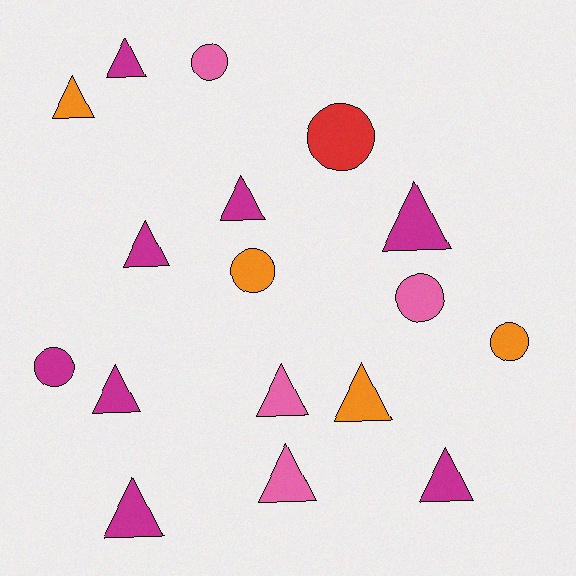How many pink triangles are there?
There are 2 pink triangles.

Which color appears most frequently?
Magenta, with 8 objects.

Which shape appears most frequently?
Triangle, with 11 objects.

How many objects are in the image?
There are 17 objects.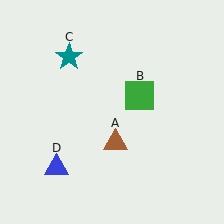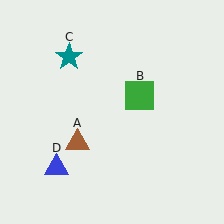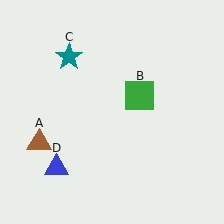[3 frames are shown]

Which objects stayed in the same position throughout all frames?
Green square (object B) and teal star (object C) and blue triangle (object D) remained stationary.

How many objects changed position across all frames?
1 object changed position: brown triangle (object A).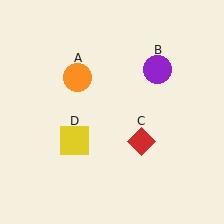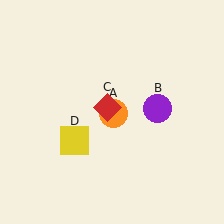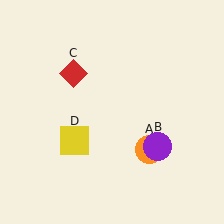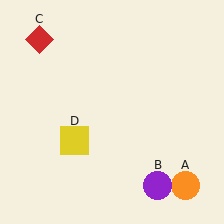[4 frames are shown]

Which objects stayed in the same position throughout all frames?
Yellow square (object D) remained stationary.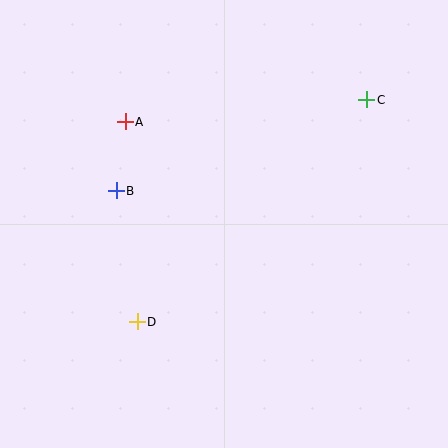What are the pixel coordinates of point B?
Point B is at (116, 191).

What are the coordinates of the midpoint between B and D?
The midpoint between B and D is at (127, 256).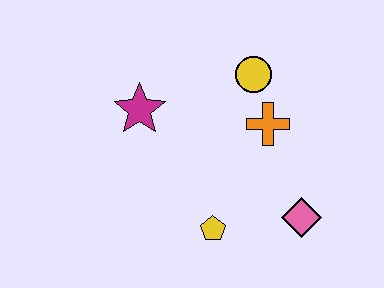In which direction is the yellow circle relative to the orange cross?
The yellow circle is above the orange cross.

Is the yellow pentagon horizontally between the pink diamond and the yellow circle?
No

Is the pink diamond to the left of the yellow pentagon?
No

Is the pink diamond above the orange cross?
No